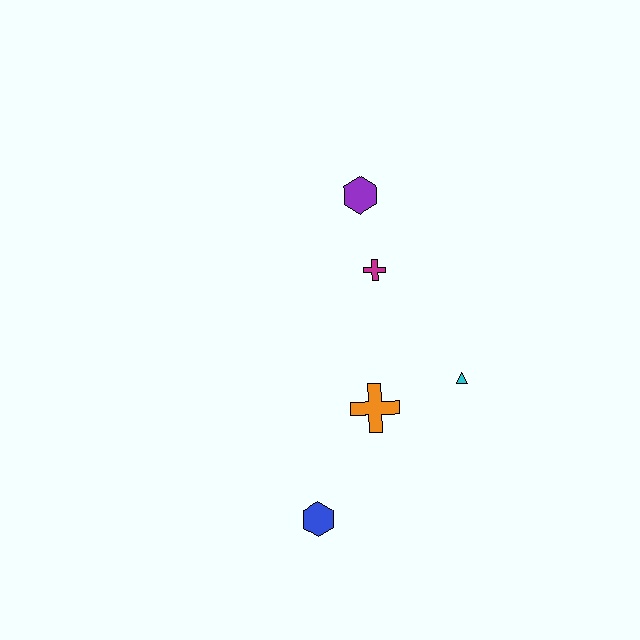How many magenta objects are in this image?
There is 1 magenta object.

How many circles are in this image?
There are no circles.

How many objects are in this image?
There are 5 objects.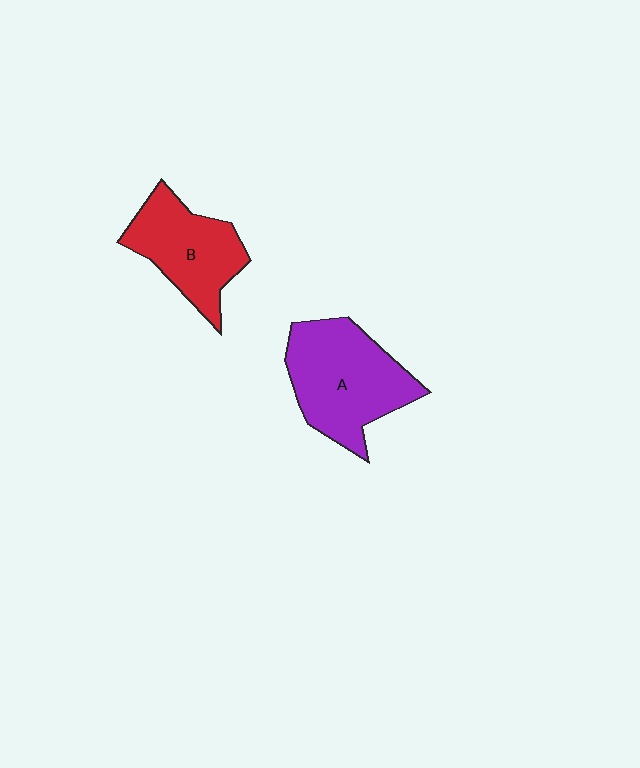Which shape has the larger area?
Shape A (purple).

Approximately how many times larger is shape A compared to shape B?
Approximately 1.3 times.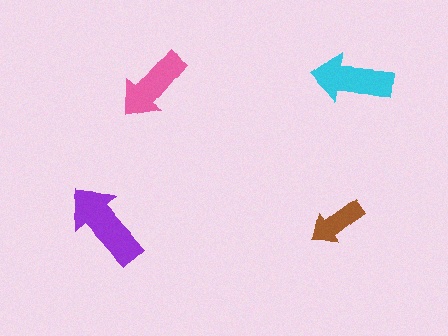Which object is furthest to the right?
The cyan arrow is rightmost.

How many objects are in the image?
There are 4 objects in the image.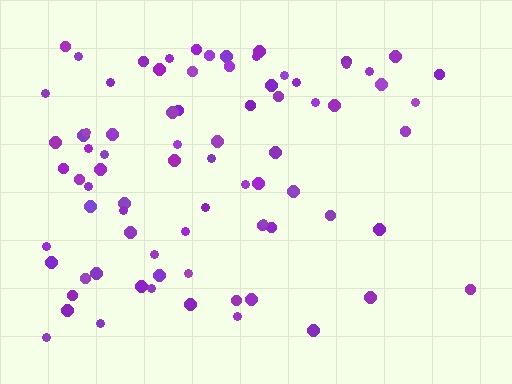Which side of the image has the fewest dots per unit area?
The right.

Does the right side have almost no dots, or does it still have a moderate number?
Still a moderate number, just noticeably fewer than the left.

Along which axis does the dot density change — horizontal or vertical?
Horizontal.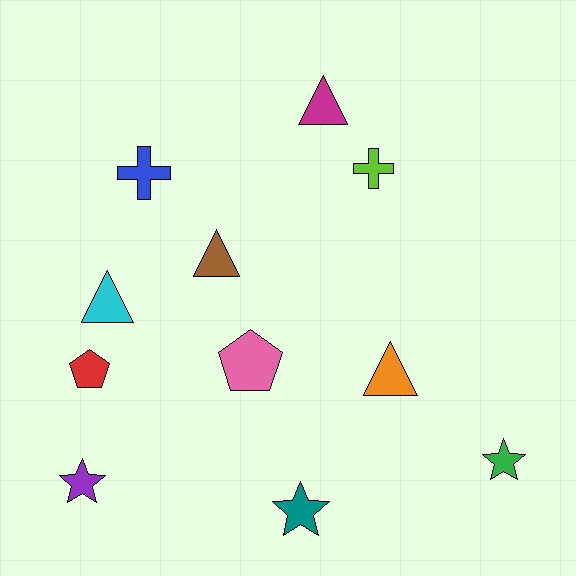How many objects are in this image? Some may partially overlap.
There are 11 objects.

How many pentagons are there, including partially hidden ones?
There are 2 pentagons.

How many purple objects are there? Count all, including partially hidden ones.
There is 1 purple object.